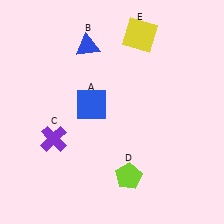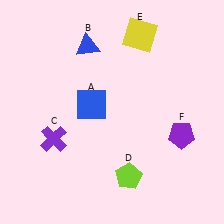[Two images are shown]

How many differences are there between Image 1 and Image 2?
There is 1 difference between the two images.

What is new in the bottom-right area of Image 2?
A purple pentagon (F) was added in the bottom-right area of Image 2.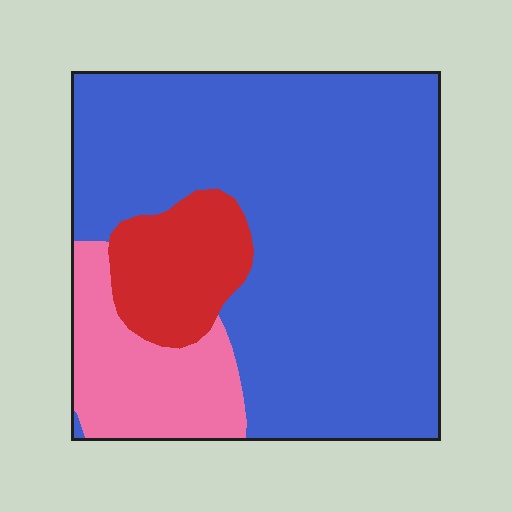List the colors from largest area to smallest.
From largest to smallest: blue, pink, red.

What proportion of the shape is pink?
Pink takes up less than a sixth of the shape.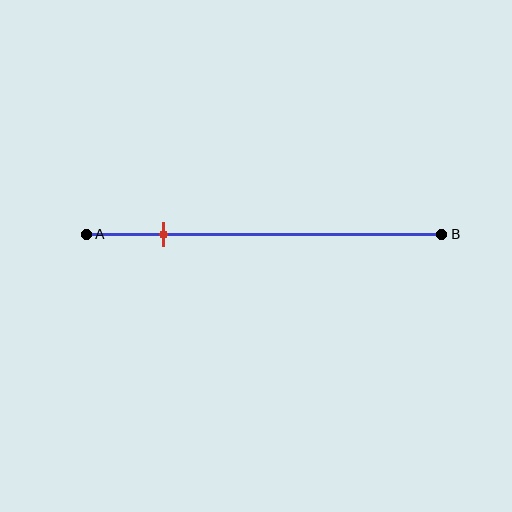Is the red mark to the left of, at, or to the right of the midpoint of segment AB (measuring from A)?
The red mark is to the left of the midpoint of segment AB.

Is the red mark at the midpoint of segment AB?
No, the mark is at about 20% from A, not at the 50% midpoint.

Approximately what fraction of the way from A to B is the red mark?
The red mark is approximately 20% of the way from A to B.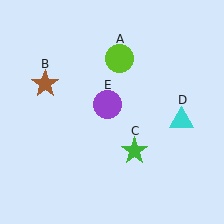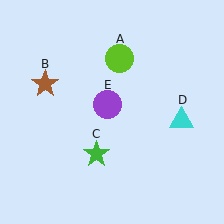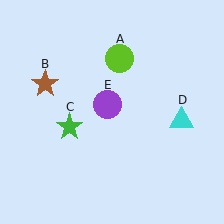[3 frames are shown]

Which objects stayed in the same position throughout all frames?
Lime circle (object A) and brown star (object B) and cyan triangle (object D) and purple circle (object E) remained stationary.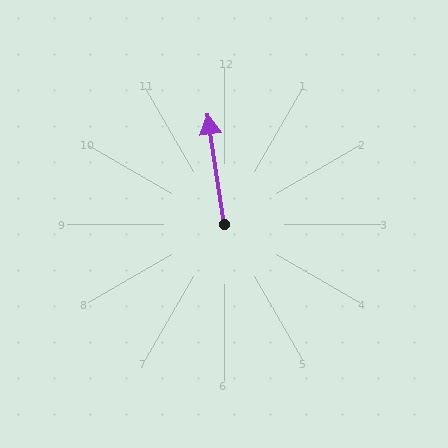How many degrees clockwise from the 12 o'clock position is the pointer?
Approximately 351 degrees.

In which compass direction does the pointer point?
North.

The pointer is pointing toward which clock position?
Roughly 12 o'clock.